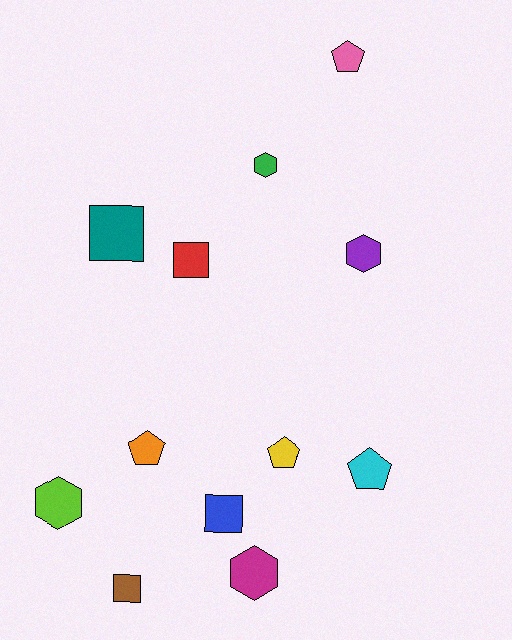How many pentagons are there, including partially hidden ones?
There are 4 pentagons.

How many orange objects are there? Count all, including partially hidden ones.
There is 1 orange object.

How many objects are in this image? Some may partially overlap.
There are 12 objects.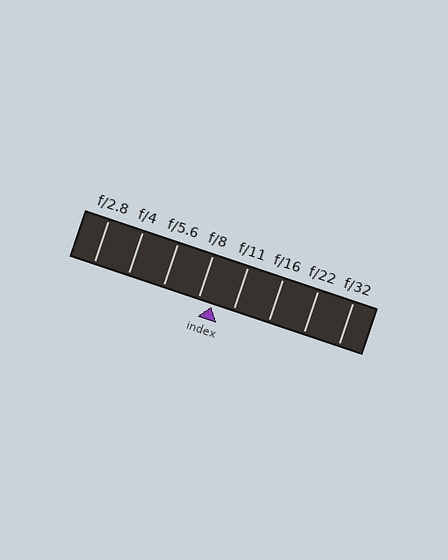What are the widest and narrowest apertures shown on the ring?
The widest aperture shown is f/2.8 and the narrowest is f/32.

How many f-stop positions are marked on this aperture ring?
There are 8 f-stop positions marked.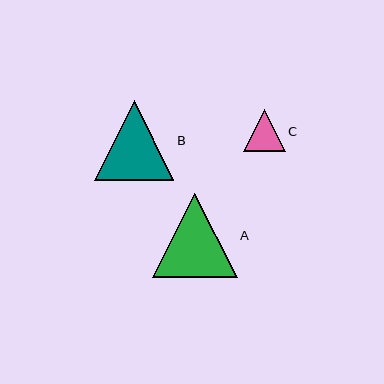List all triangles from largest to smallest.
From largest to smallest: A, B, C.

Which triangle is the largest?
Triangle A is the largest with a size of approximately 85 pixels.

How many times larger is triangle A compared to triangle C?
Triangle A is approximately 2.0 times the size of triangle C.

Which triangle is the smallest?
Triangle C is the smallest with a size of approximately 42 pixels.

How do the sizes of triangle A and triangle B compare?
Triangle A and triangle B are approximately the same size.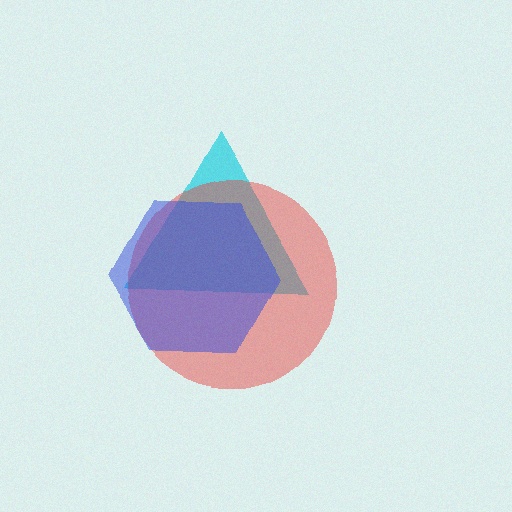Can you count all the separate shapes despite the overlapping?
Yes, there are 3 separate shapes.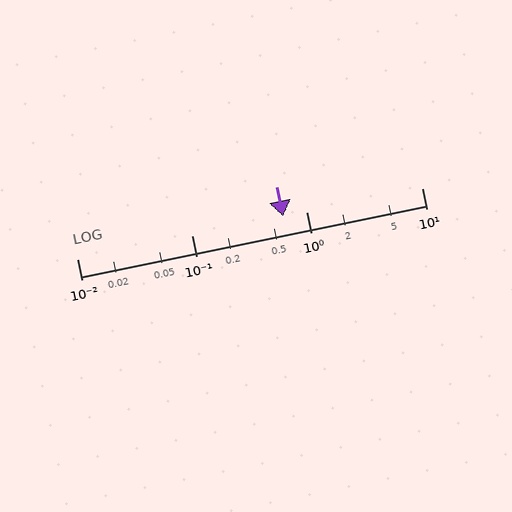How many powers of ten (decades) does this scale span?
The scale spans 3 decades, from 0.01 to 10.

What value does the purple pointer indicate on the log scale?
The pointer indicates approximately 0.62.